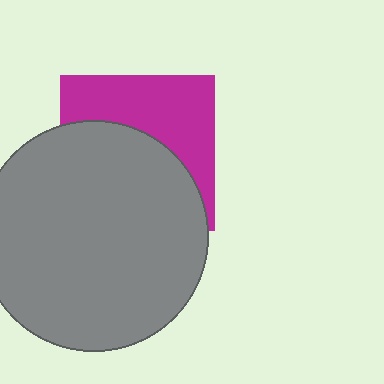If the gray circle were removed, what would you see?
You would see the complete magenta square.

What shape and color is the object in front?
The object in front is a gray circle.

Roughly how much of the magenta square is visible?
A small part of it is visible (roughly 43%).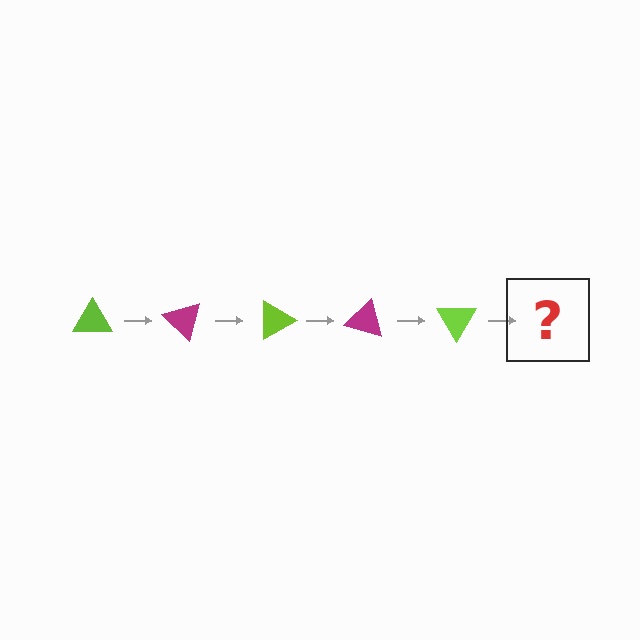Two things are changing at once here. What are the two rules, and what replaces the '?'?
The two rules are that it rotates 45 degrees each step and the color cycles through lime and magenta. The '?' should be a magenta triangle, rotated 225 degrees from the start.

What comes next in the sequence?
The next element should be a magenta triangle, rotated 225 degrees from the start.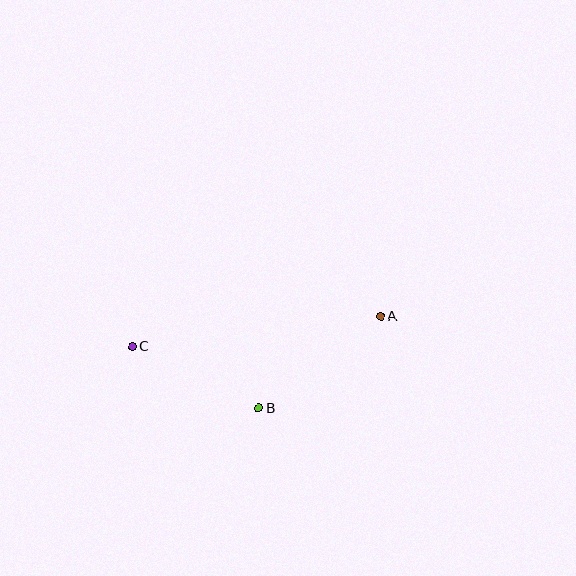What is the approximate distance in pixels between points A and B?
The distance between A and B is approximately 153 pixels.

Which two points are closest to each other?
Points B and C are closest to each other.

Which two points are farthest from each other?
Points A and C are farthest from each other.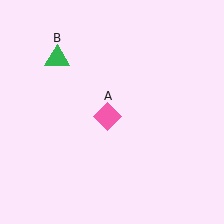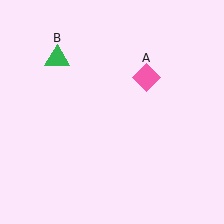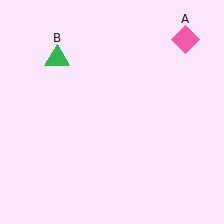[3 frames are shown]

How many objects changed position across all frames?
1 object changed position: pink diamond (object A).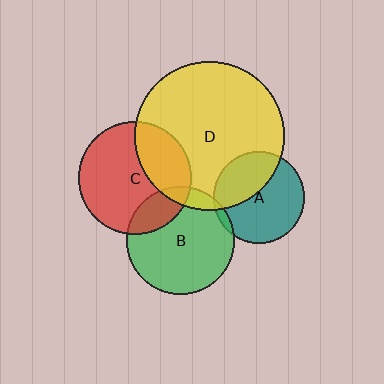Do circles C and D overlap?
Yes.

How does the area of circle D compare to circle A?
Approximately 2.7 times.